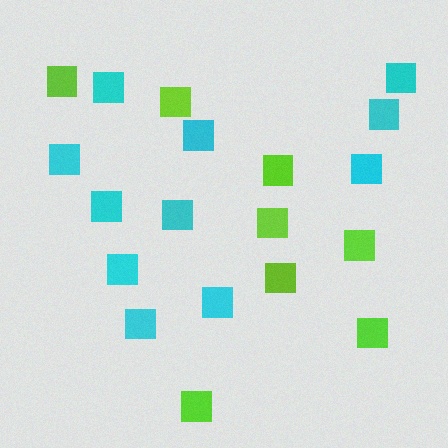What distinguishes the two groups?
There are 2 groups: one group of lime squares (8) and one group of cyan squares (11).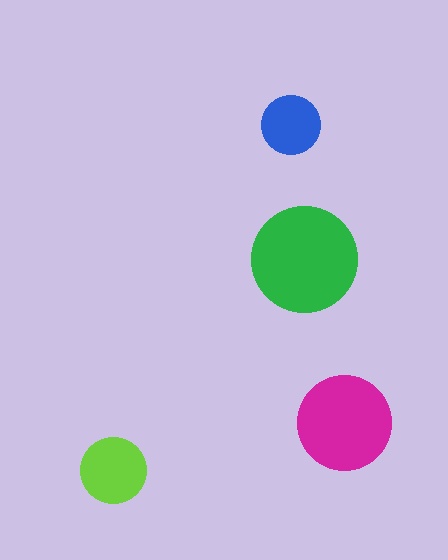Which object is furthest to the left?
The lime circle is leftmost.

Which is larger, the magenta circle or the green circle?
The green one.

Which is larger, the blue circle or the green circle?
The green one.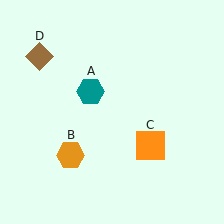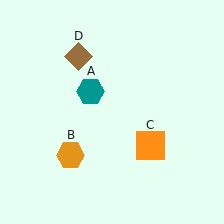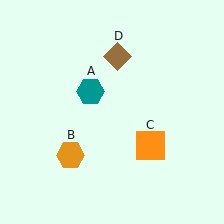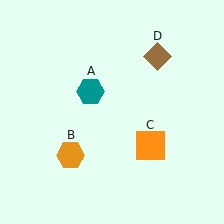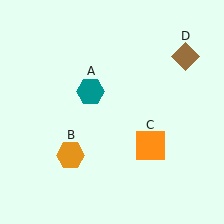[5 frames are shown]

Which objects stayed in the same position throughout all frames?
Teal hexagon (object A) and orange hexagon (object B) and orange square (object C) remained stationary.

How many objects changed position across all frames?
1 object changed position: brown diamond (object D).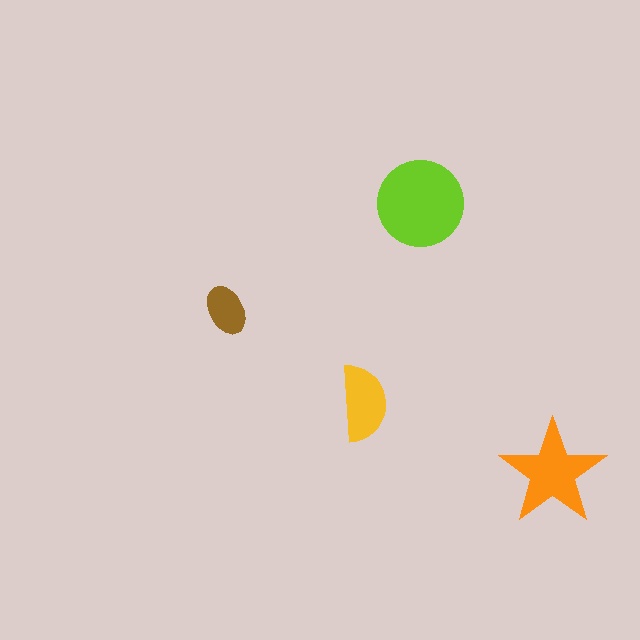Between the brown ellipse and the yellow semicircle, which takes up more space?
The yellow semicircle.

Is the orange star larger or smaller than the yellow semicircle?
Larger.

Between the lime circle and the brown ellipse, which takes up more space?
The lime circle.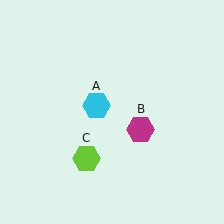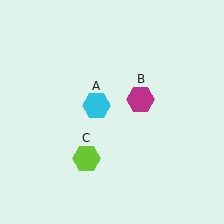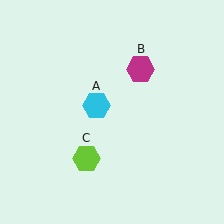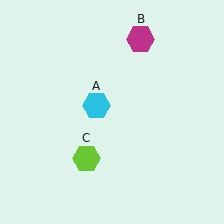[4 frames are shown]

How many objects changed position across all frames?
1 object changed position: magenta hexagon (object B).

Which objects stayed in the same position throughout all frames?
Cyan hexagon (object A) and lime hexagon (object C) remained stationary.